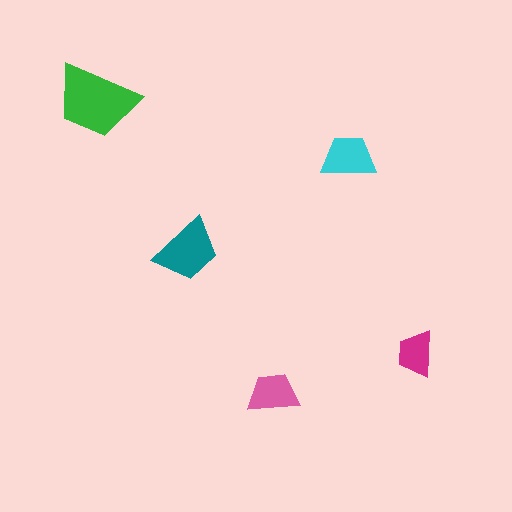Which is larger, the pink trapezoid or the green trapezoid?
The green one.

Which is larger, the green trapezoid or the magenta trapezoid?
The green one.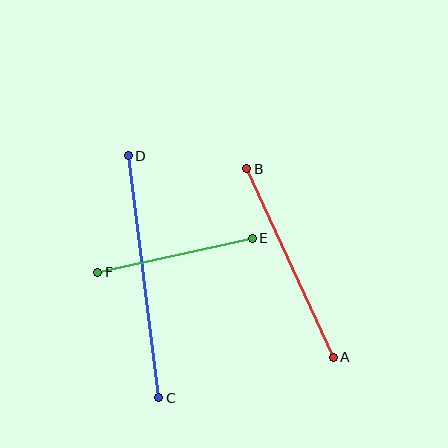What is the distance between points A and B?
The distance is approximately 207 pixels.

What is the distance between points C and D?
The distance is approximately 243 pixels.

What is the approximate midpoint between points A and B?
The midpoint is at approximately (290, 263) pixels.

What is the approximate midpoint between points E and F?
The midpoint is at approximately (175, 255) pixels.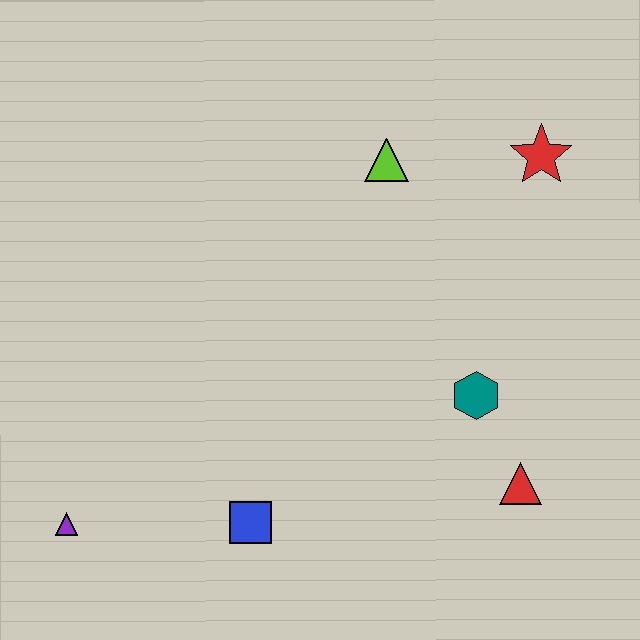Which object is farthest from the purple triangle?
The red star is farthest from the purple triangle.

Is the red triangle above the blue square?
Yes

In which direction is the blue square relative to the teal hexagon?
The blue square is to the left of the teal hexagon.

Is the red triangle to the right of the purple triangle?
Yes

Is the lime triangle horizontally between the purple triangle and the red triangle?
Yes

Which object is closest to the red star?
The lime triangle is closest to the red star.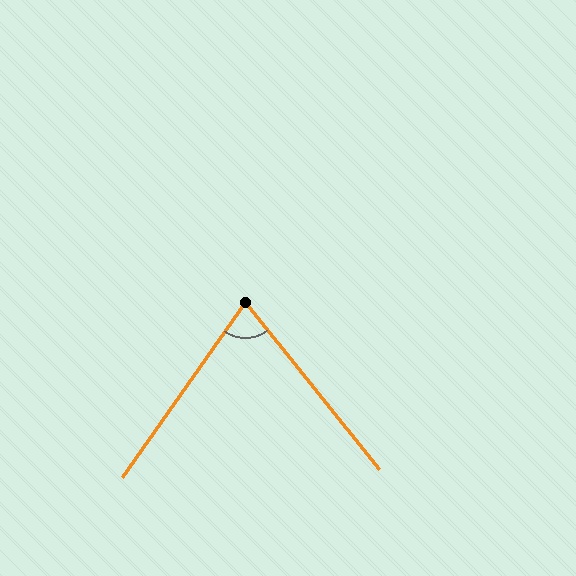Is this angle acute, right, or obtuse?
It is acute.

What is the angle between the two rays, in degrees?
Approximately 74 degrees.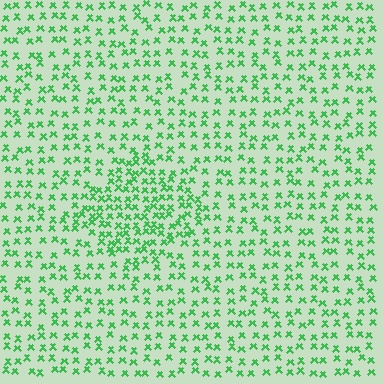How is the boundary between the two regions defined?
The boundary is defined by a change in element density (approximately 1.8x ratio). All elements are the same color, size, and shape.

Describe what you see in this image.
The image contains small green elements arranged at two different densities. A diamond-shaped region is visible where the elements are more densely packed than the surrounding area.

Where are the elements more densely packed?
The elements are more densely packed inside the diamond boundary.